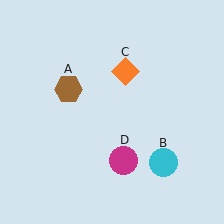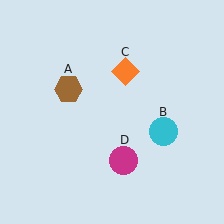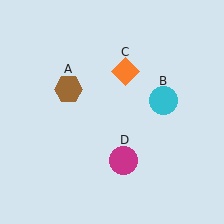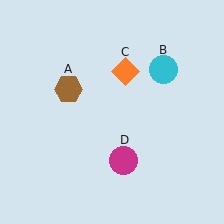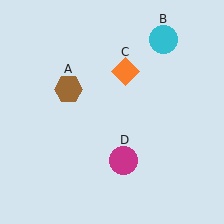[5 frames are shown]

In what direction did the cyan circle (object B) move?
The cyan circle (object B) moved up.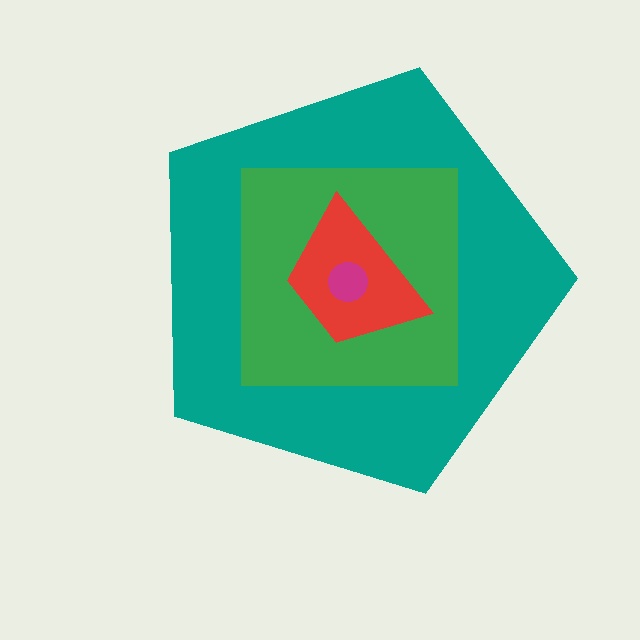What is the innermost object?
The magenta circle.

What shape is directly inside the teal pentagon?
The green square.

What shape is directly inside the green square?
The red trapezoid.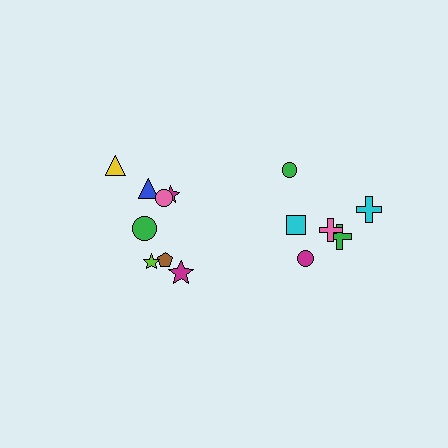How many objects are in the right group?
There are 6 objects.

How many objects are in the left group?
There are 8 objects.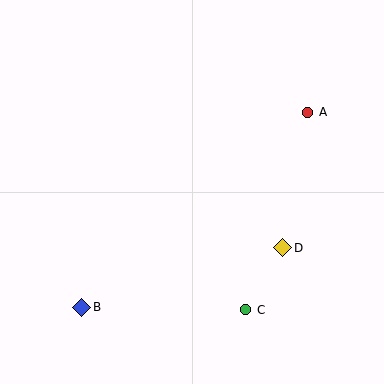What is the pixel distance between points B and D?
The distance between B and D is 210 pixels.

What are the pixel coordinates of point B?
Point B is at (82, 307).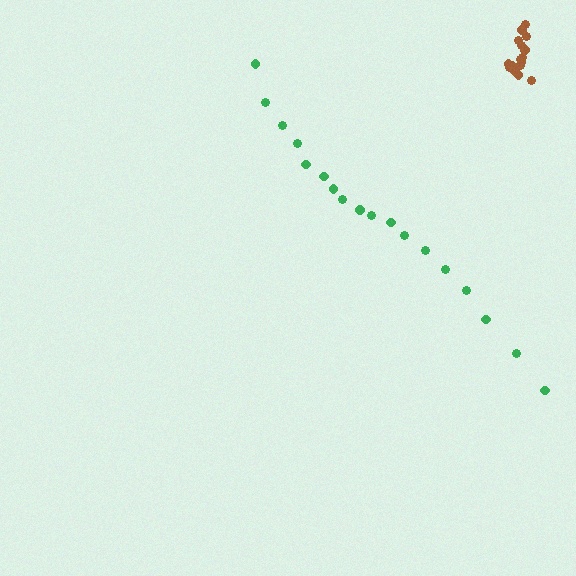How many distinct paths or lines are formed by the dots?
There are 2 distinct paths.